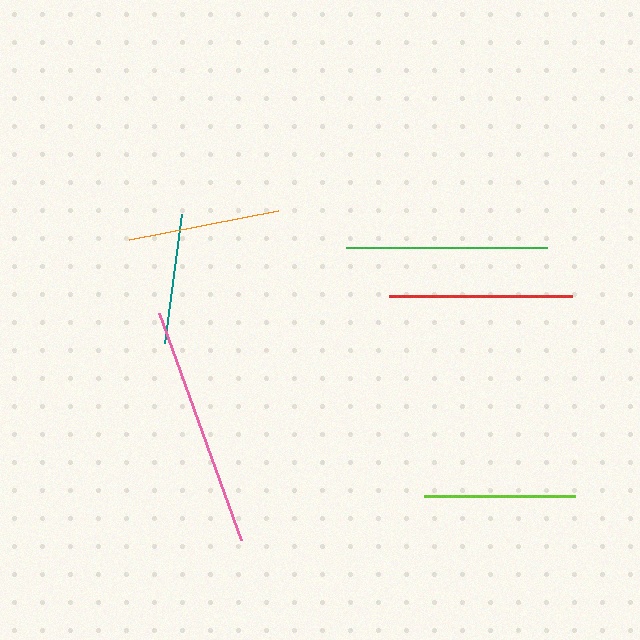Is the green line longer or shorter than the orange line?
The green line is longer than the orange line.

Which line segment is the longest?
The pink line is the longest at approximately 241 pixels.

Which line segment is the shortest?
The teal line is the shortest at approximately 130 pixels.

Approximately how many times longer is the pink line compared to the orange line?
The pink line is approximately 1.6 times the length of the orange line.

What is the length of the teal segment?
The teal segment is approximately 130 pixels long.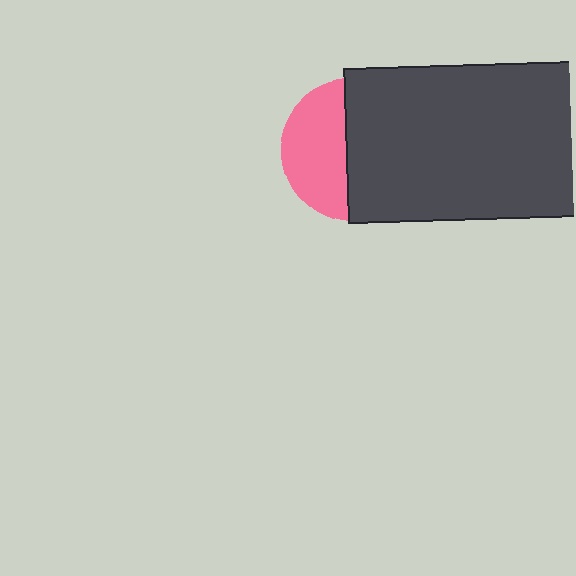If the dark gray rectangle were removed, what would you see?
You would see the complete pink circle.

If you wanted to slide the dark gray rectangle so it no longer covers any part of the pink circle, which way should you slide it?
Slide it right — that is the most direct way to separate the two shapes.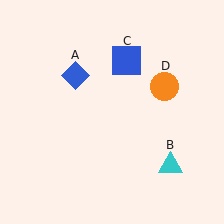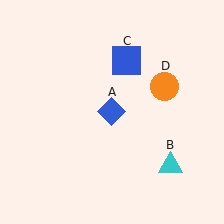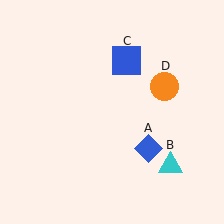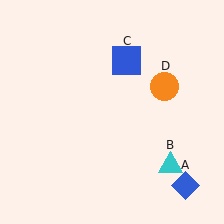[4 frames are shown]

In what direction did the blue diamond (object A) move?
The blue diamond (object A) moved down and to the right.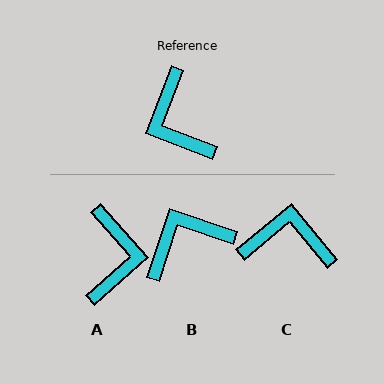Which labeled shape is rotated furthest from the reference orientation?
A, about 152 degrees away.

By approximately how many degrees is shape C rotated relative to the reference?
Approximately 119 degrees clockwise.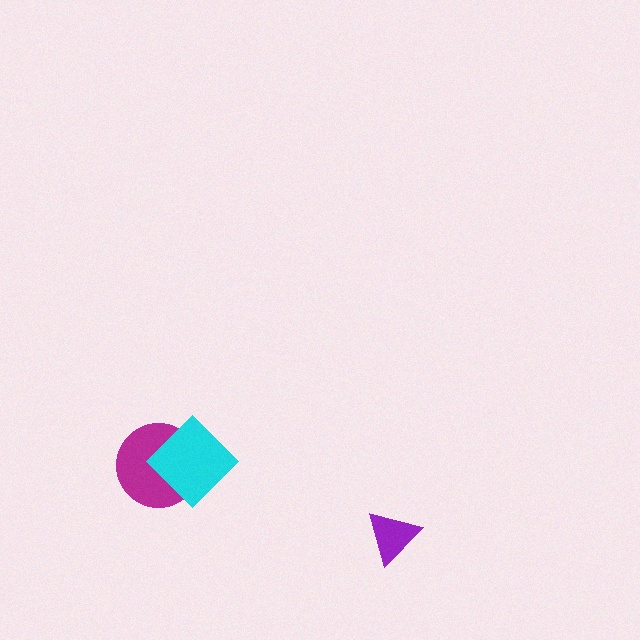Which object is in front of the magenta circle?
The cyan diamond is in front of the magenta circle.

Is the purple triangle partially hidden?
No, no other shape covers it.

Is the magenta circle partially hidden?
Yes, it is partially covered by another shape.